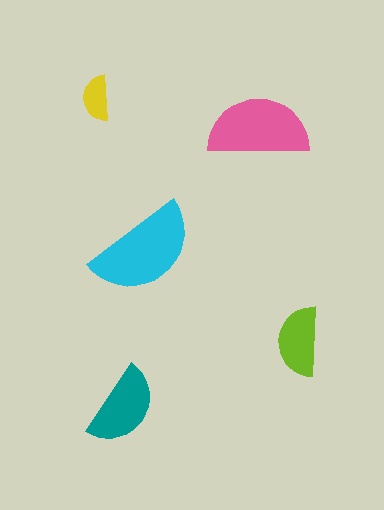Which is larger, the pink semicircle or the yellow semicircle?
The pink one.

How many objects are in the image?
There are 5 objects in the image.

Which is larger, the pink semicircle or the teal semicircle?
The pink one.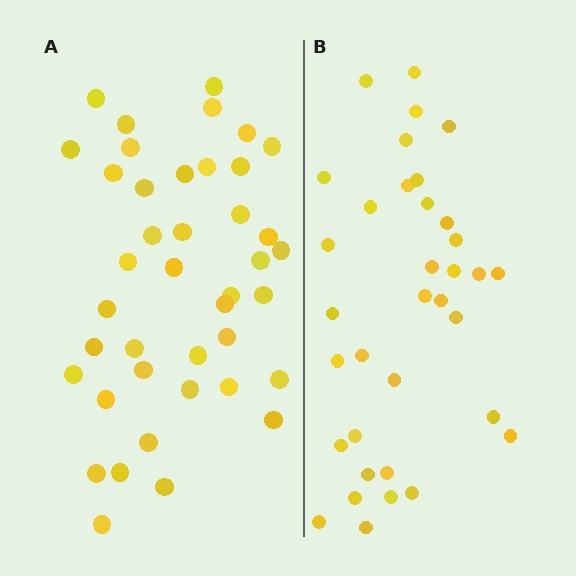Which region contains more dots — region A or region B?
Region A (the left region) has more dots.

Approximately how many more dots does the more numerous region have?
Region A has about 6 more dots than region B.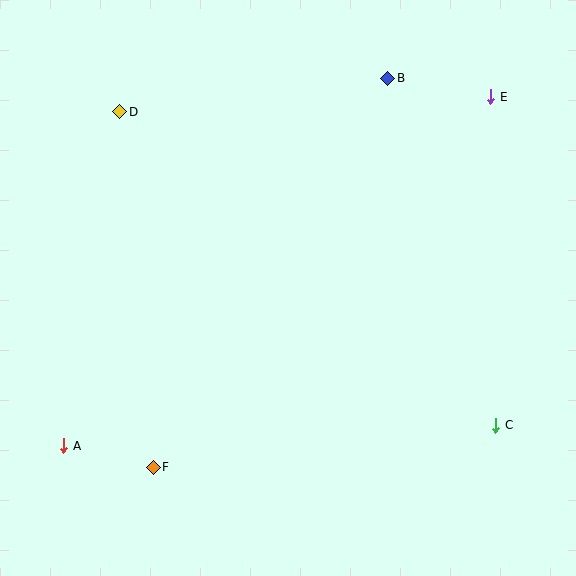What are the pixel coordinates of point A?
Point A is at (64, 446).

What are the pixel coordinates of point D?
Point D is at (120, 112).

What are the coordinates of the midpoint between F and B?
The midpoint between F and B is at (271, 273).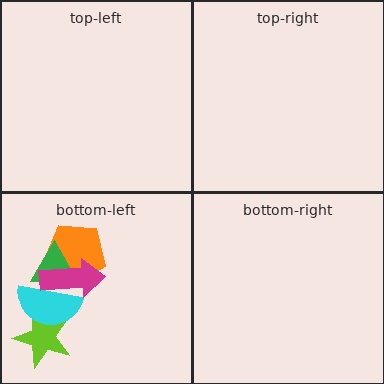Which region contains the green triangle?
The bottom-left region.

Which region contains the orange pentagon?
The bottom-left region.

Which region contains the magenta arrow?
The bottom-left region.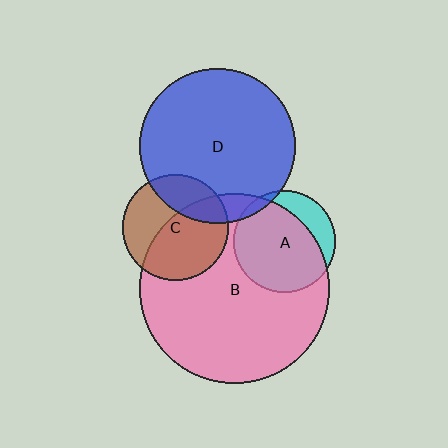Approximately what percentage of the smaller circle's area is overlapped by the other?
Approximately 30%.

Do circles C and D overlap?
Yes.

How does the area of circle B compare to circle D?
Approximately 1.5 times.